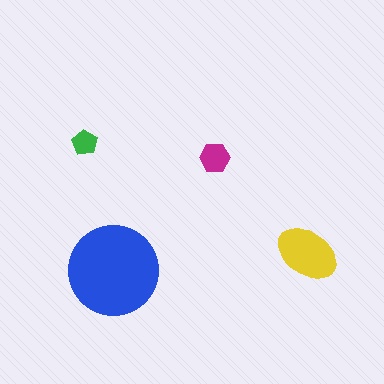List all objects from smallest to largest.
The green pentagon, the magenta hexagon, the yellow ellipse, the blue circle.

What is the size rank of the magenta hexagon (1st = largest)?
3rd.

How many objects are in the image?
There are 4 objects in the image.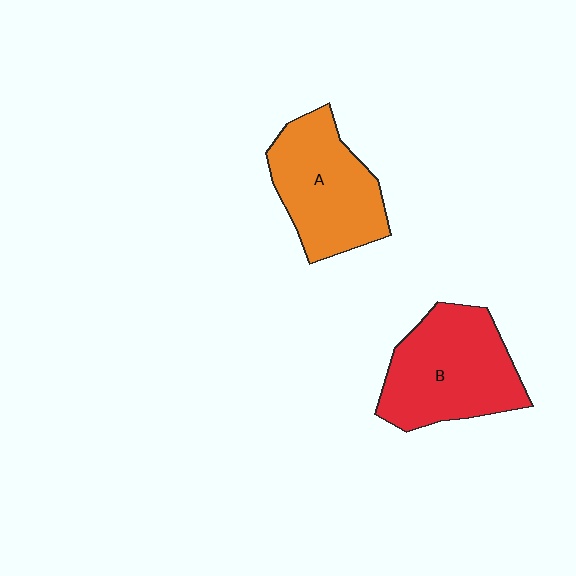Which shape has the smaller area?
Shape A (orange).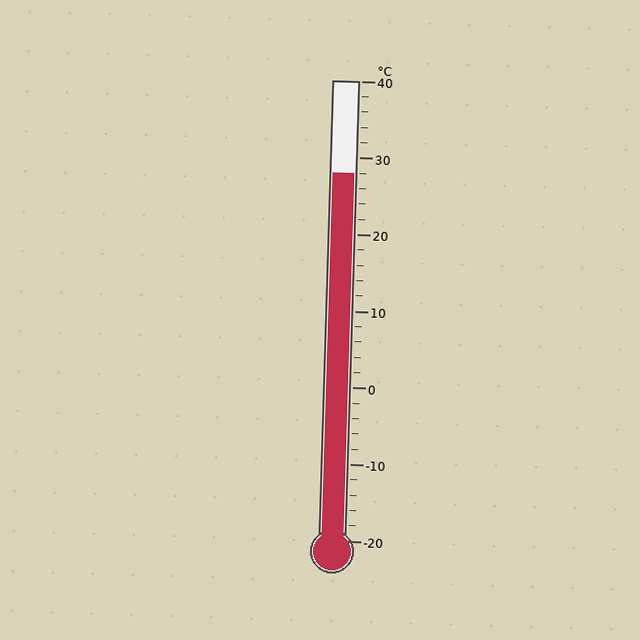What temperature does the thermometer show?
The thermometer shows approximately 28°C.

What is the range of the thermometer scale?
The thermometer scale ranges from -20°C to 40°C.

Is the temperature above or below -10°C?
The temperature is above -10°C.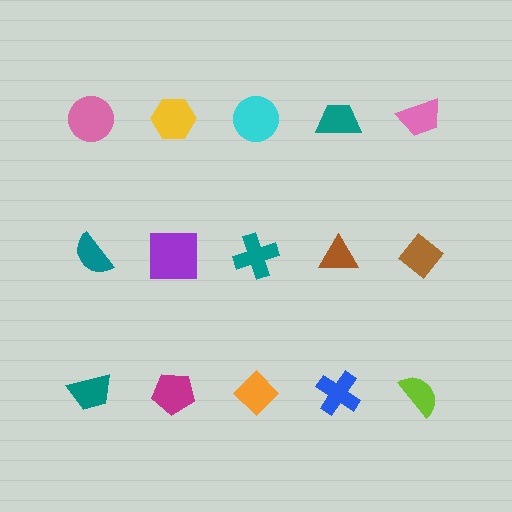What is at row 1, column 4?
A teal trapezoid.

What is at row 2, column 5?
A brown diamond.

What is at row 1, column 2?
A yellow hexagon.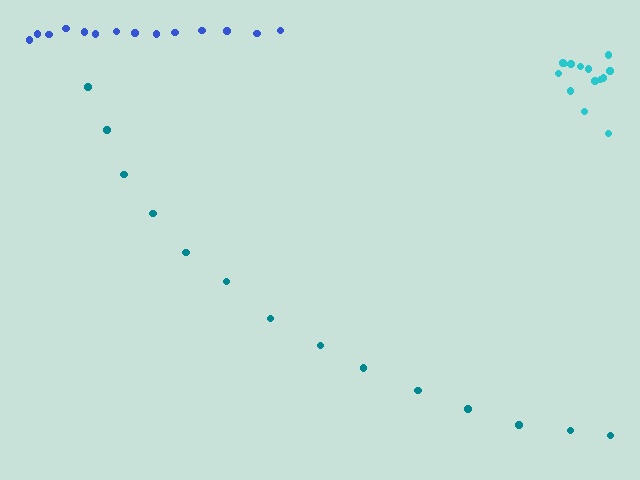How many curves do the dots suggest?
There are 3 distinct paths.